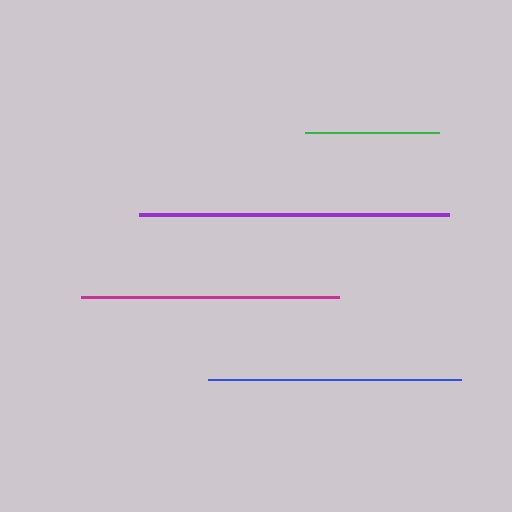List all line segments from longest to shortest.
From longest to shortest: purple, magenta, blue, green.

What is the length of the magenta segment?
The magenta segment is approximately 258 pixels long.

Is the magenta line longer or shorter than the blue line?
The magenta line is longer than the blue line.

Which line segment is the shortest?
The green line is the shortest at approximately 133 pixels.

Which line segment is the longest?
The purple line is the longest at approximately 310 pixels.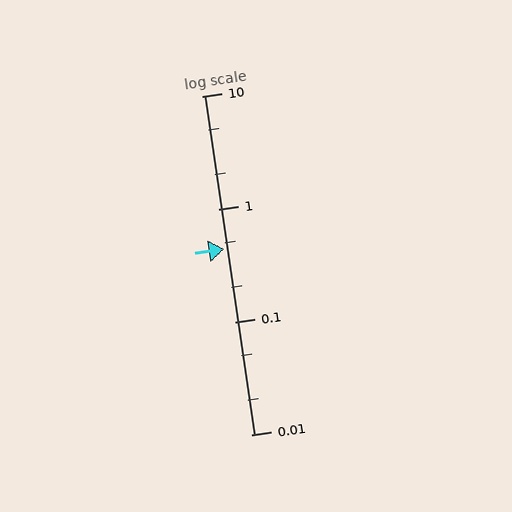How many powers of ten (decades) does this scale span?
The scale spans 3 decades, from 0.01 to 10.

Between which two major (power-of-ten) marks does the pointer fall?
The pointer is between 0.1 and 1.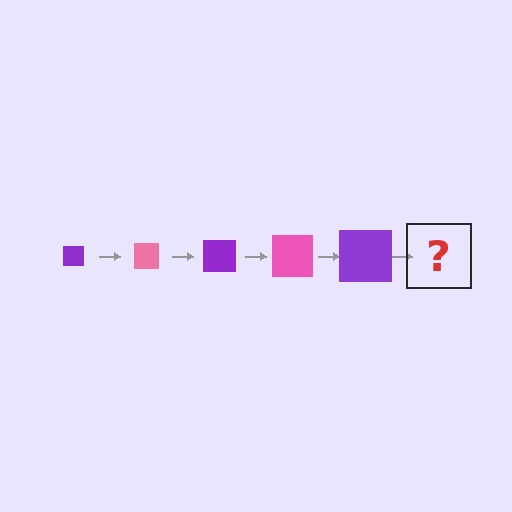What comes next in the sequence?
The next element should be a pink square, larger than the previous one.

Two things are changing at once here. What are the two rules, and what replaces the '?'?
The two rules are that the square grows larger each step and the color cycles through purple and pink. The '?' should be a pink square, larger than the previous one.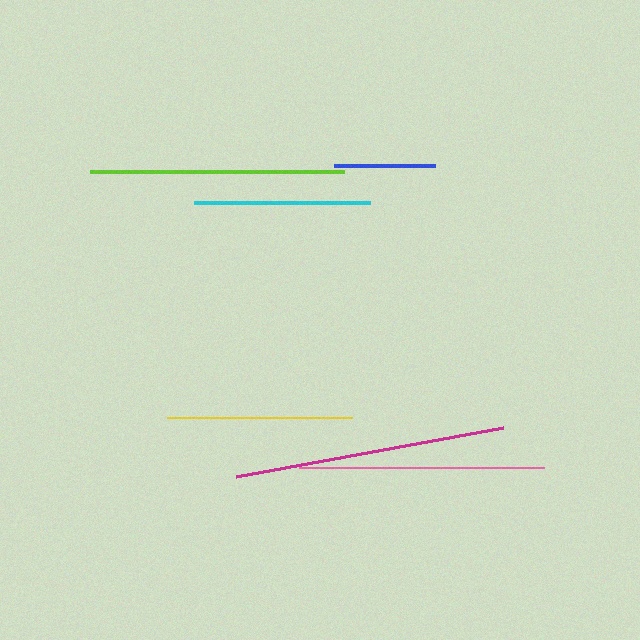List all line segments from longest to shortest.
From longest to shortest: magenta, lime, pink, yellow, cyan, blue.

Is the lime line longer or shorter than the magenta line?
The magenta line is longer than the lime line.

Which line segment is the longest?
The magenta line is the longest at approximately 271 pixels.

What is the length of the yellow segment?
The yellow segment is approximately 185 pixels long.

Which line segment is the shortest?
The blue line is the shortest at approximately 101 pixels.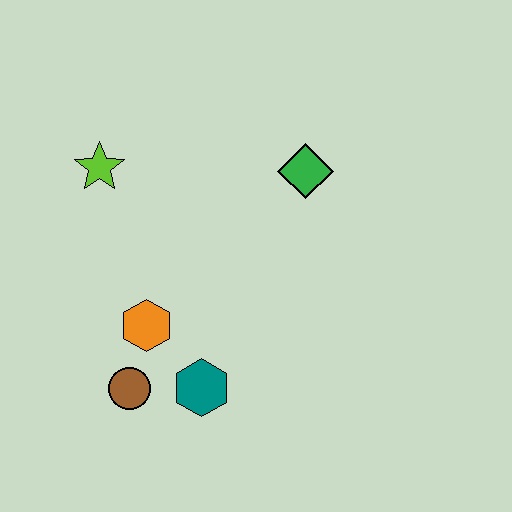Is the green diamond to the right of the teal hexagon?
Yes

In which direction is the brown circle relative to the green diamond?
The brown circle is below the green diamond.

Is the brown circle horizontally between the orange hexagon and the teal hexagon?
No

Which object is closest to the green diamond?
The lime star is closest to the green diamond.